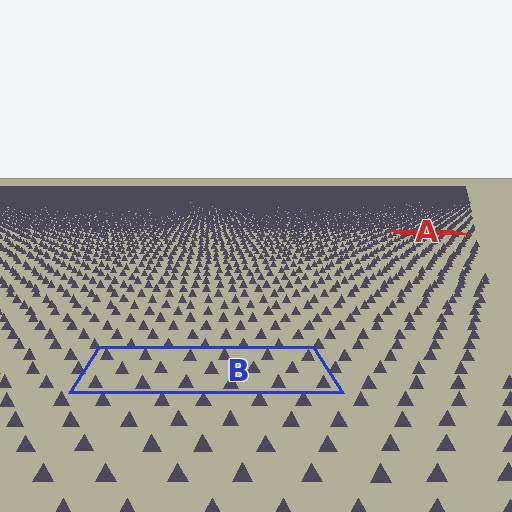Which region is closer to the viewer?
Region B is closer. The texture elements there are larger and more spread out.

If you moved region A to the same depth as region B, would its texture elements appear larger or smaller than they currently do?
They would appear larger. At a closer depth, the same texture elements are projected at a bigger on-screen size.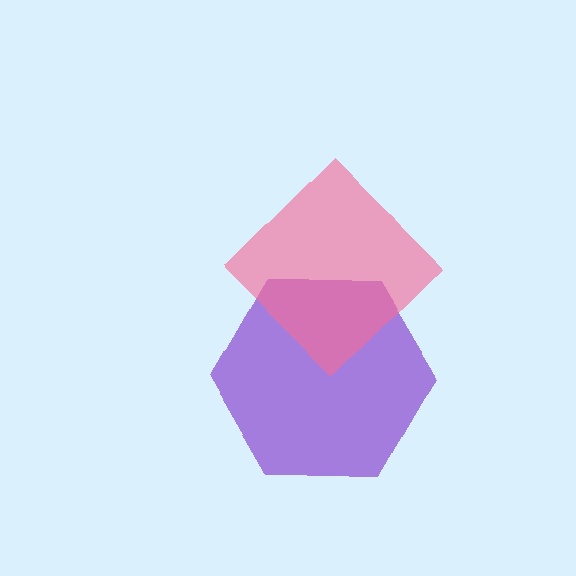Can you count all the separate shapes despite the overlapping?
Yes, there are 2 separate shapes.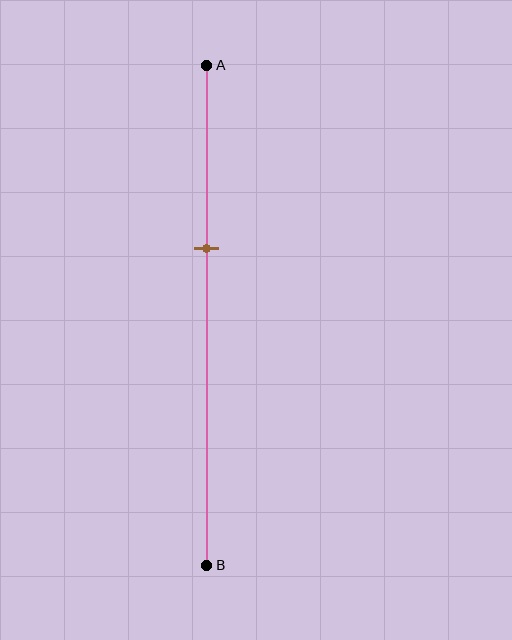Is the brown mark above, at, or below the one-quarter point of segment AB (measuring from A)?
The brown mark is below the one-quarter point of segment AB.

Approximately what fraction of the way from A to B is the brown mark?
The brown mark is approximately 35% of the way from A to B.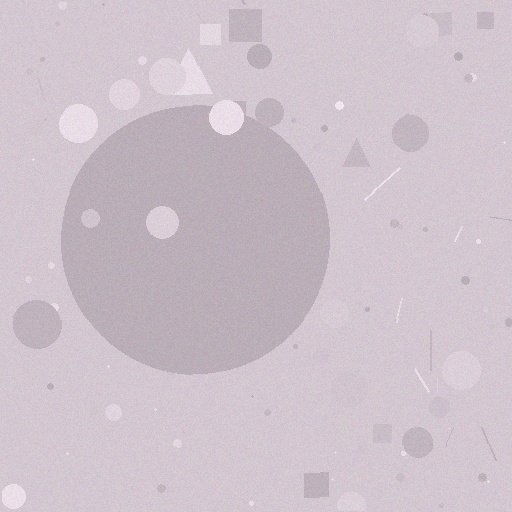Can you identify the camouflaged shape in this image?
The camouflaged shape is a circle.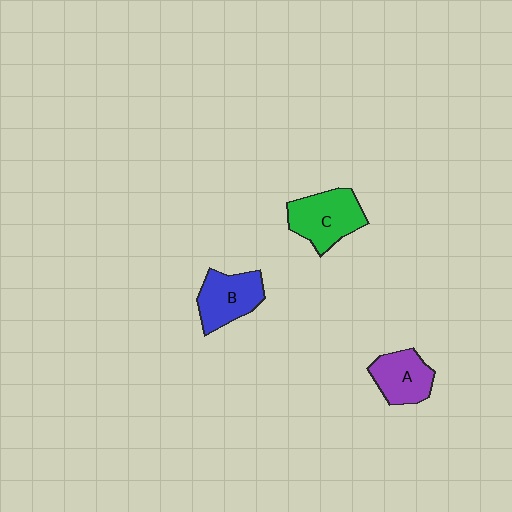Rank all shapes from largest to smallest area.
From largest to smallest: C (green), B (blue), A (purple).